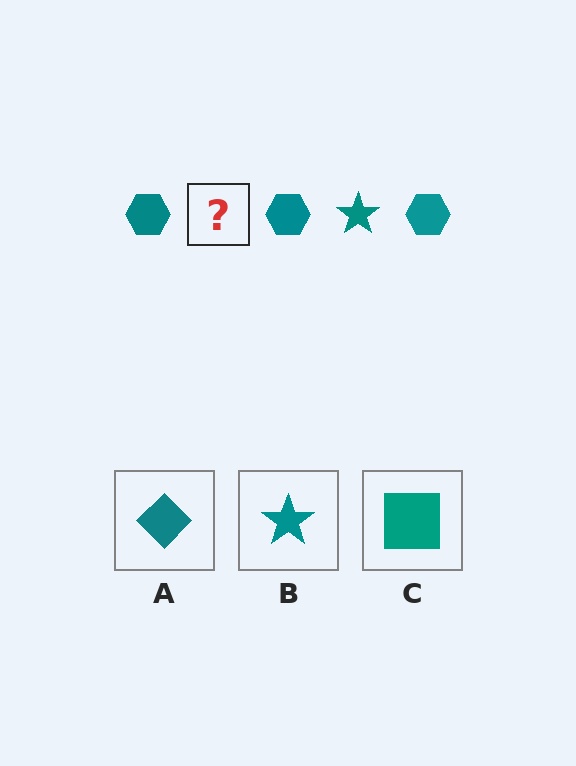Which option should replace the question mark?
Option B.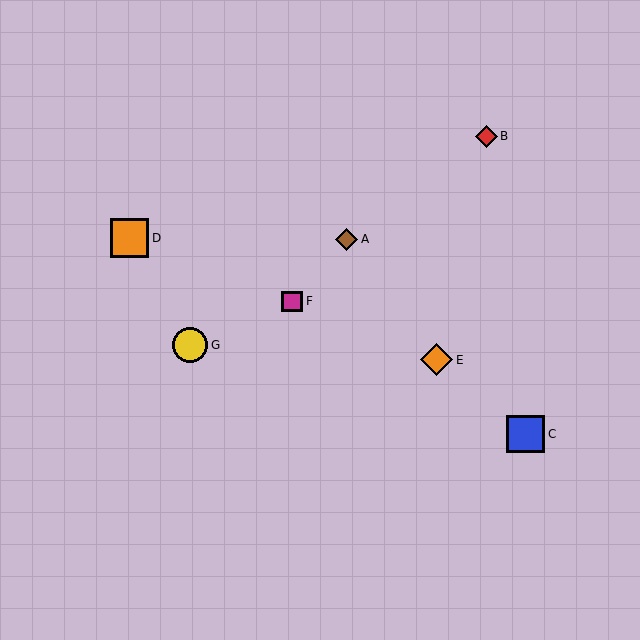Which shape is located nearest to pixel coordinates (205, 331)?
The yellow circle (labeled G) at (190, 345) is nearest to that location.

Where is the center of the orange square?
The center of the orange square is at (129, 238).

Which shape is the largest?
The orange square (labeled D) is the largest.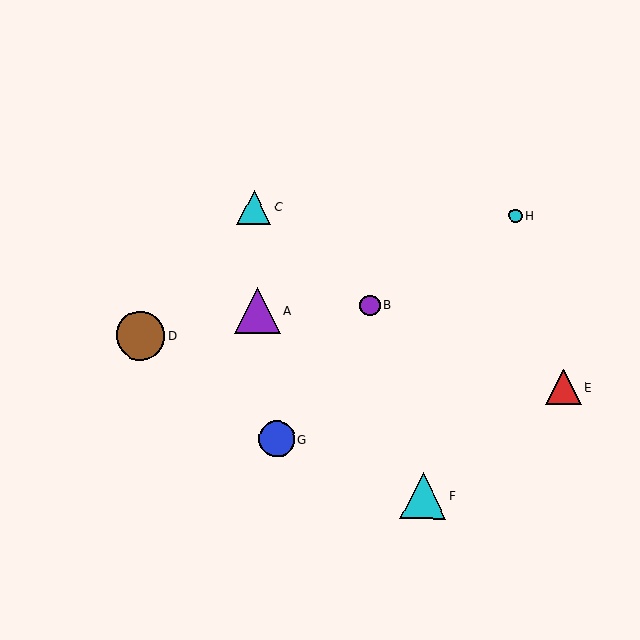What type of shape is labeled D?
Shape D is a brown circle.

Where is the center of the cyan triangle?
The center of the cyan triangle is at (254, 208).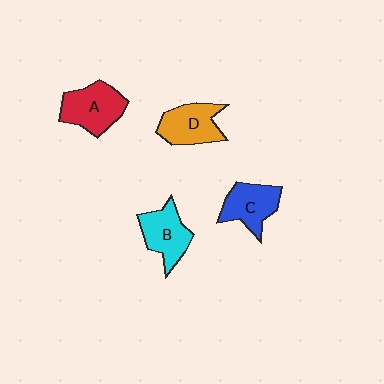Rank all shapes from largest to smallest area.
From largest to smallest: A (red), D (orange), B (cyan), C (blue).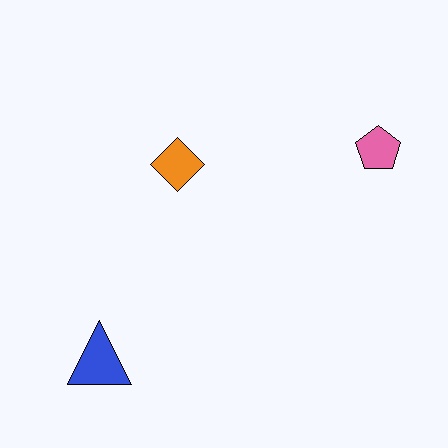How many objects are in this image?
There are 3 objects.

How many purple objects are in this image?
There are no purple objects.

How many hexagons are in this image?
There are no hexagons.